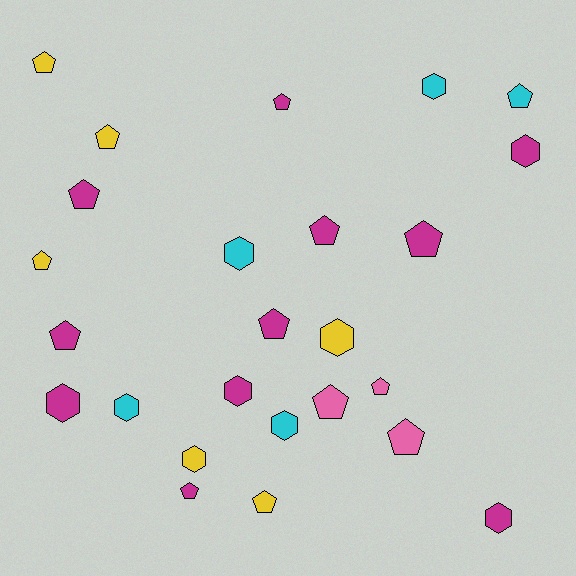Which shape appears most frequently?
Pentagon, with 15 objects.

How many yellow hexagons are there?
There are 2 yellow hexagons.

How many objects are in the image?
There are 25 objects.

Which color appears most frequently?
Magenta, with 11 objects.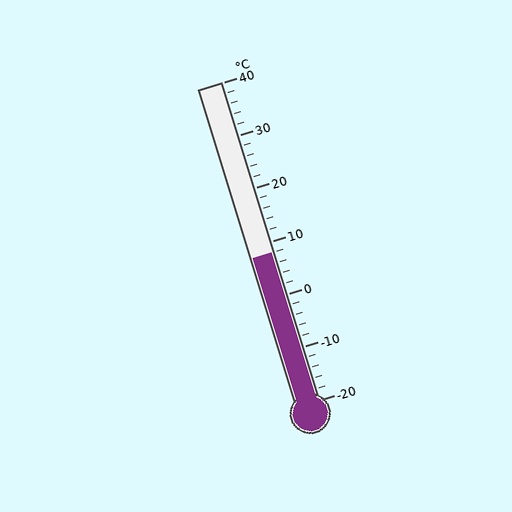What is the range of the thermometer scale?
The thermometer scale ranges from -20°C to 40°C.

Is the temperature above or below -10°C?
The temperature is above -10°C.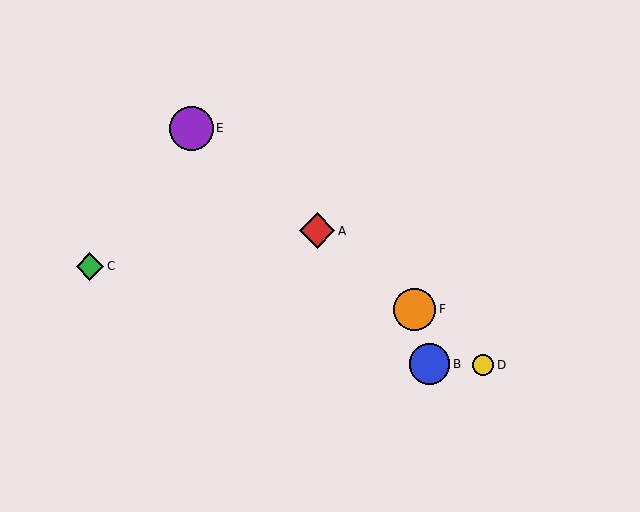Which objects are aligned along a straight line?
Objects A, D, E, F are aligned along a straight line.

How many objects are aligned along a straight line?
4 objects (A, D, E, F) are aligned along a straight line.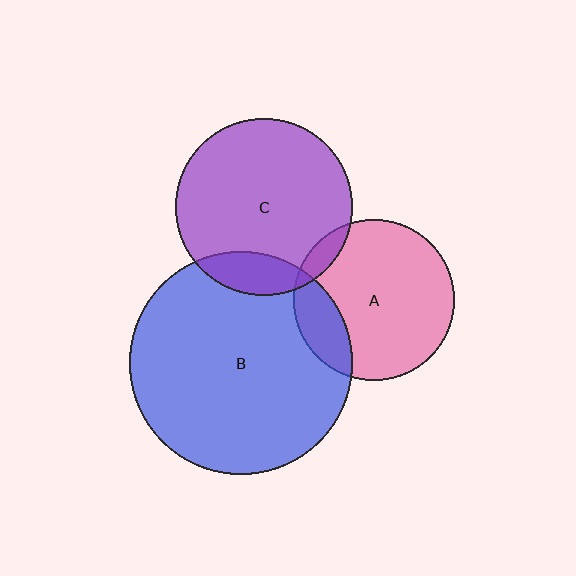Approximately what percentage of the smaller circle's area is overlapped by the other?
Approximately 15%.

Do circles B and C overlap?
Yes.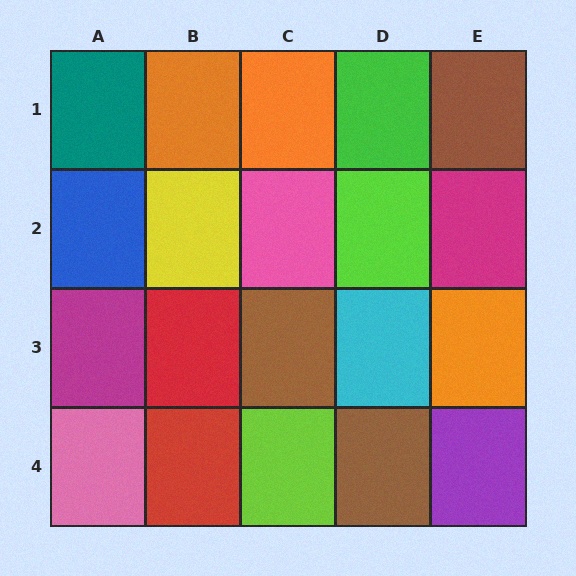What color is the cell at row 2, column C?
Pink.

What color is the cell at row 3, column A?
Magenta.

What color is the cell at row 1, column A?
Teal.